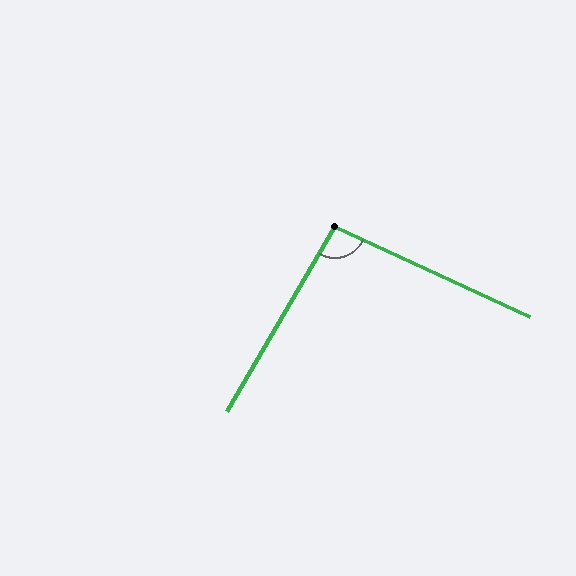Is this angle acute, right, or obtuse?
It is obtuse.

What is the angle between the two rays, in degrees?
Approximately 96 degrees.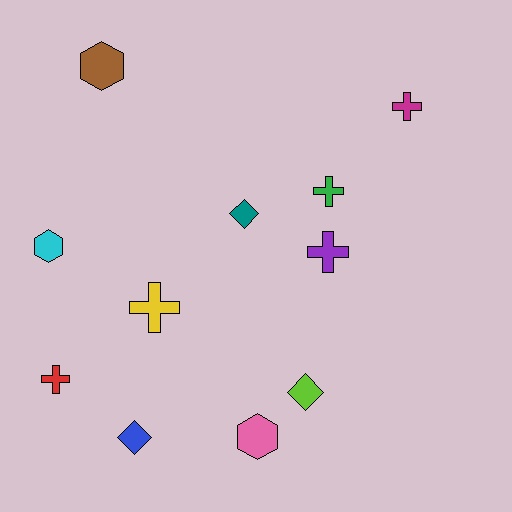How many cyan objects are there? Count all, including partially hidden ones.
There is 1 cyan object.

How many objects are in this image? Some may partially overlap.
There are 11 objects.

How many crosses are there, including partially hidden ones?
There are 5 crosses.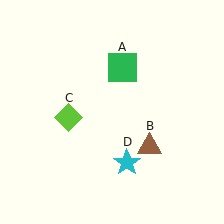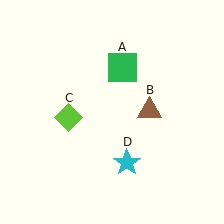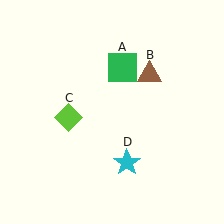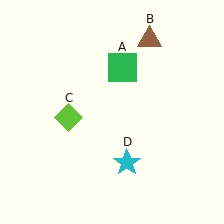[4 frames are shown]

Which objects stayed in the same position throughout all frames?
Green square (object A) and lime diamond (object C) and cyan star (object D) remained stationary.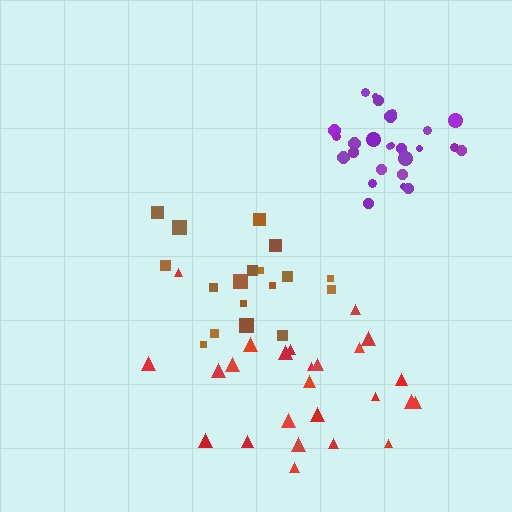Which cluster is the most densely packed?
Purple.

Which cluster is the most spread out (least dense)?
Red.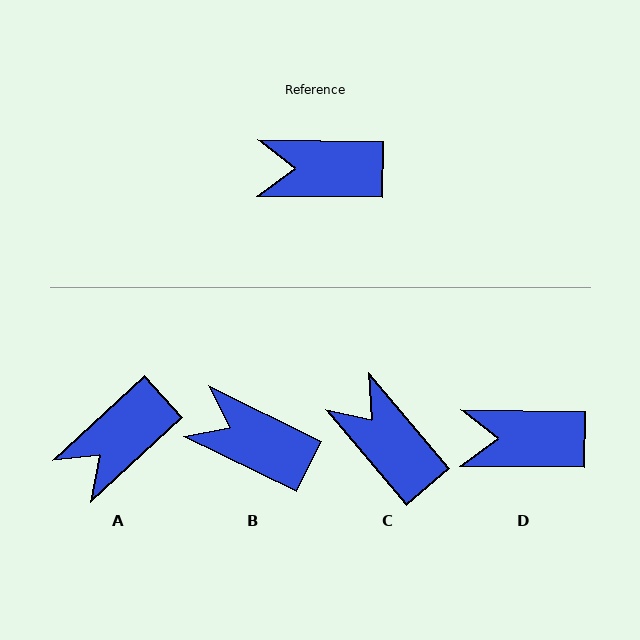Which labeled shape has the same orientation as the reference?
D.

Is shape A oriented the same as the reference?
No, it is off by about 43 degrees.